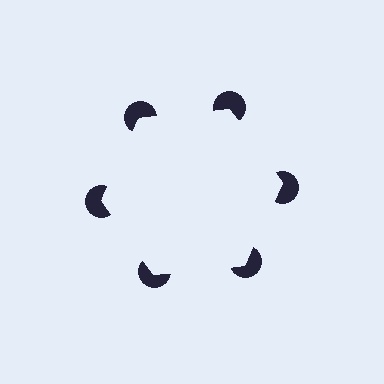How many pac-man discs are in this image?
There are 6 — one at each vertex of the illusory hexagon.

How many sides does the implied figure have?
6 sides.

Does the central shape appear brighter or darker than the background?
It typically appears slightly brighter than the background, even though no actual brightness change is drawn.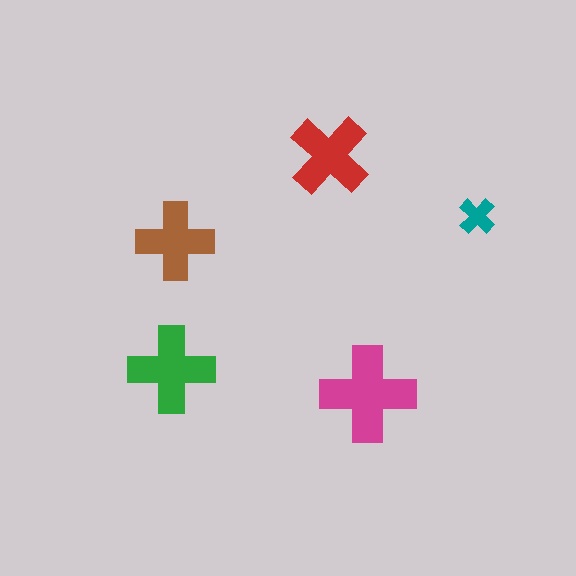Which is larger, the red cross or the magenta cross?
The magenta one.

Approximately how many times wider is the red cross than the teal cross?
About 2 times wider.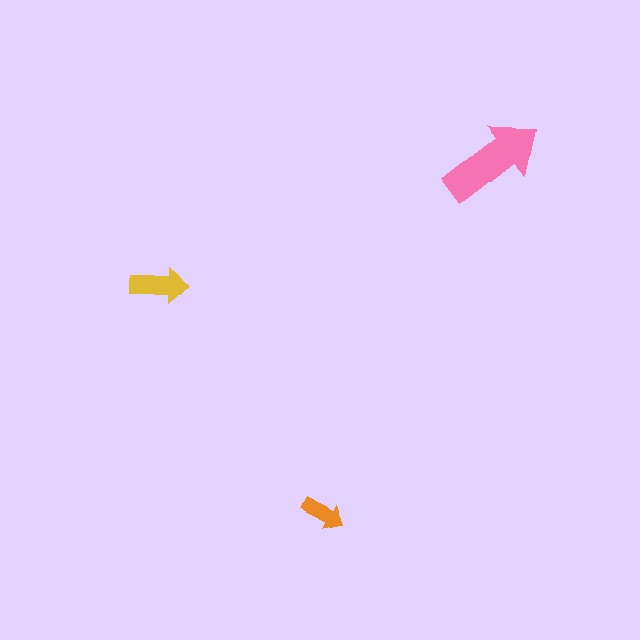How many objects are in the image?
There are 3 objects in the image.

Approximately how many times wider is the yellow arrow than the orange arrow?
About 1.5 times wider.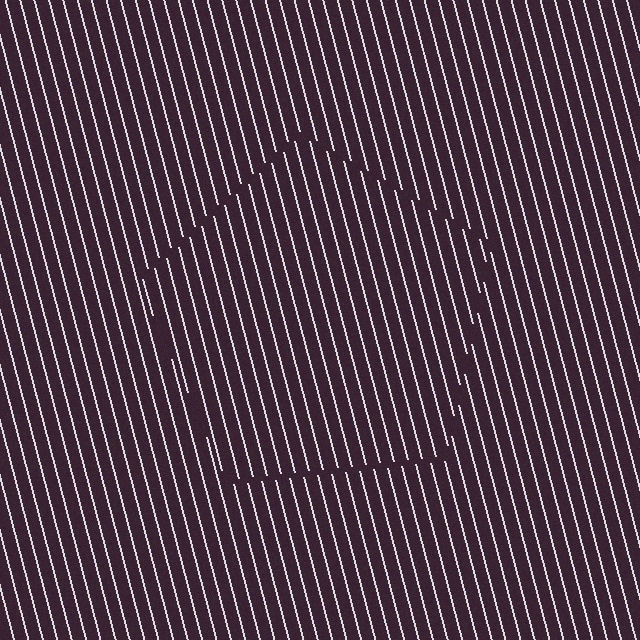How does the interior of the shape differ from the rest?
The interior of the shape contains the same grating, shifted by half a period — the contour is defined by the phase discontinuity where line-ends from the inner and outer gratings abut.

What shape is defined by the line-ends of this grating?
An illusory pentagon. The interior of the shape contains the same grating, shifted by half a period — the contour is defined by the phase discontinuity where line-ends from the inner and outer gratings abut.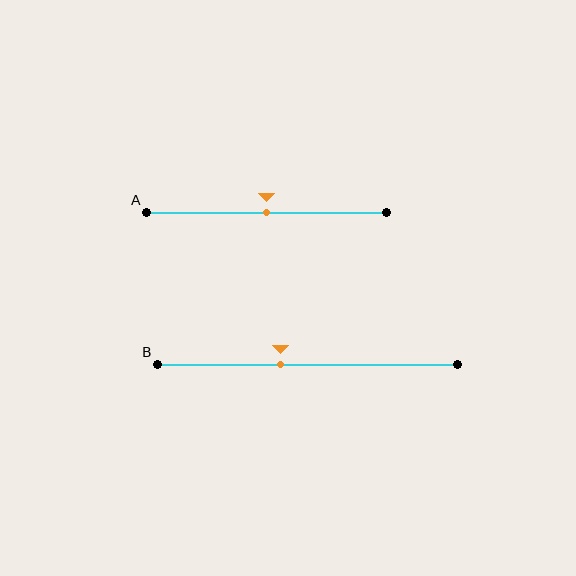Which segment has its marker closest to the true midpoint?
Segment A has its marker closest to the true midpoint.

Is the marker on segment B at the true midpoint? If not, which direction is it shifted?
No, the marker on segment B is shifted to the left by about 9% of the segment length.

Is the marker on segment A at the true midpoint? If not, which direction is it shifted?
Yes, the marker on segment A is at the true midpoint.